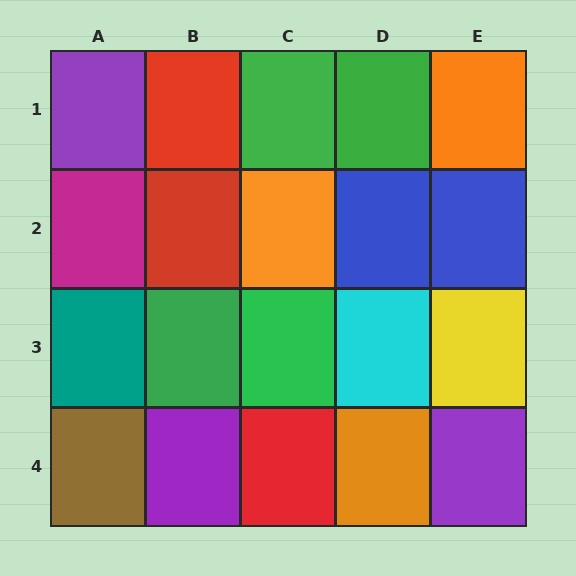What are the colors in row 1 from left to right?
Purple, red, green, green, orange.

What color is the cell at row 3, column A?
Teal.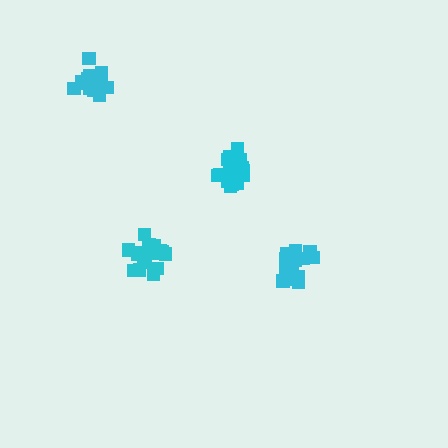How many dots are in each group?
Group 1: 17 dots, Group 2: 18 dots, Group 3: 18 dots, Group 4: 18 dots (71 total).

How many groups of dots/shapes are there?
There are 4 groups.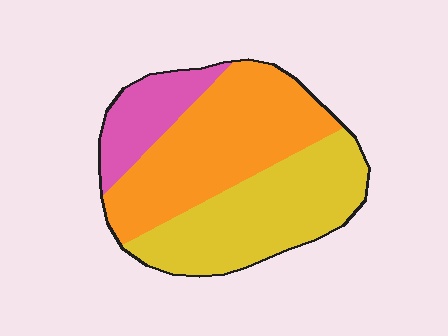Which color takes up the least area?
Pink, at roughly 15%.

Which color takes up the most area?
Orange, at roughly 45%.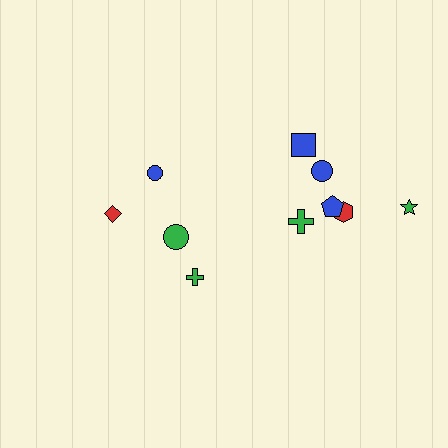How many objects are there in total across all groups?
There are 11 objects.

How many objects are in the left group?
There are 4 objects.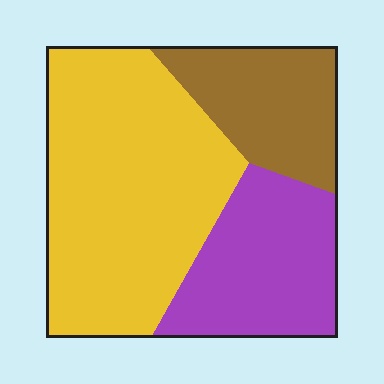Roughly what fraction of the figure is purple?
Purple covers roughly 25% of the figure.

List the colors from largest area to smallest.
From largest to smallest: yellow, purple, brown.